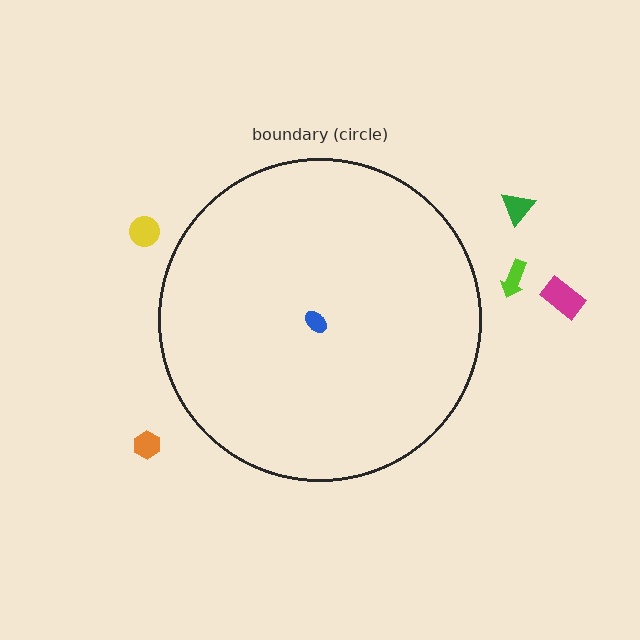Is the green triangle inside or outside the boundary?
Outside.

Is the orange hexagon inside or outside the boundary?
Outside.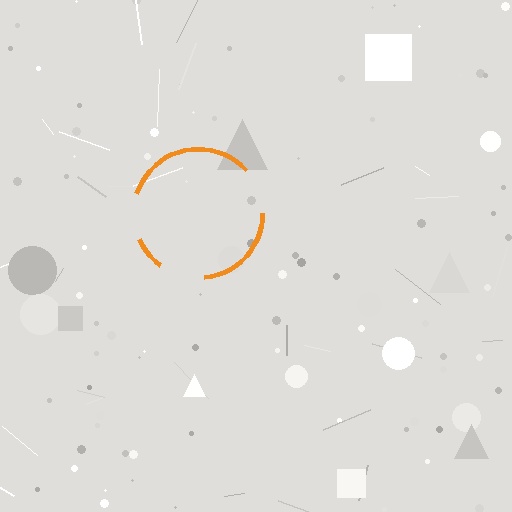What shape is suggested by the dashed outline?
The dashed outline suggests a circle.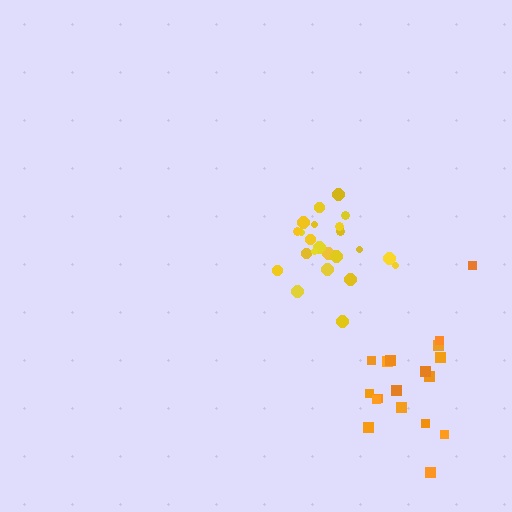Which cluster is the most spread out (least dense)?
Orange.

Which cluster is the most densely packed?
Yellow.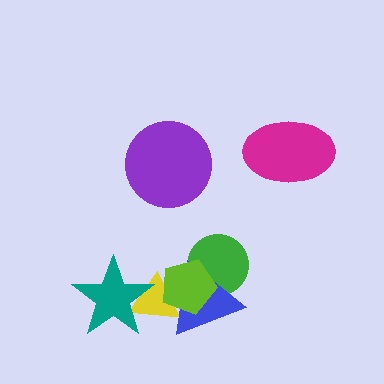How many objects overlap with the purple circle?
0 objects overlap with the purple circle.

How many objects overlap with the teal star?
1 object overlaps with the teal star.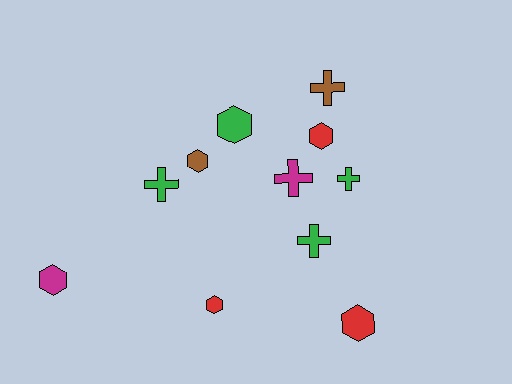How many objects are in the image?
There are 11 objects.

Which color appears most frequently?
Green, with 4 objects.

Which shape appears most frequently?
Hexagon, with 6 objects.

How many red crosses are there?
There are no red crosses.